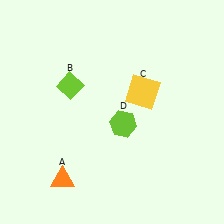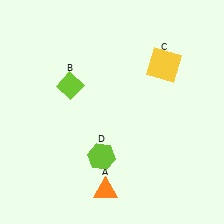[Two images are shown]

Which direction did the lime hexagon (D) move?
The lime hexagon (D) moved down.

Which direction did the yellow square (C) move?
The yellow square (C) moved up.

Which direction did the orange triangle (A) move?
The orange triangle (A) moved right.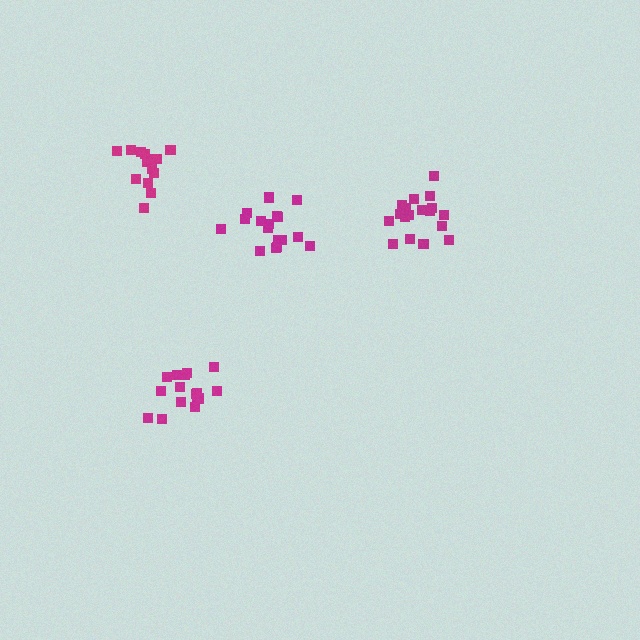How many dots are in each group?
Group 1: 15 dots, Group 2: 21 dots, Group 3: 16 dots, Group 4: 18 dots (70 total).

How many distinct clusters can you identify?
There are 4 distinct clusters.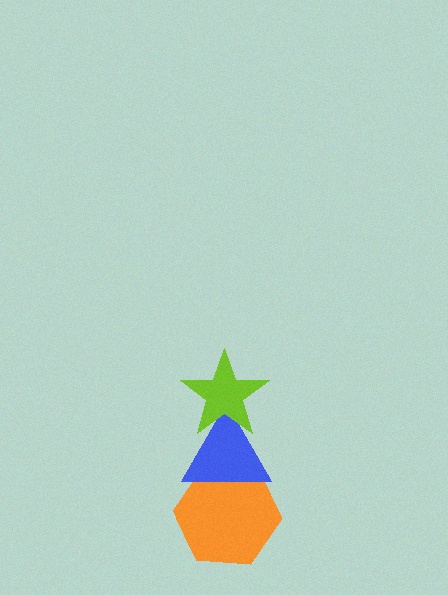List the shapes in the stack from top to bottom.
From top to bottom: the lime star, the blue triangle, the orange hexagon.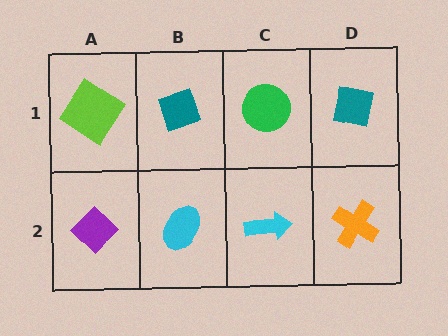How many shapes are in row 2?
4 shapes.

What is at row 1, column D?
A teal square.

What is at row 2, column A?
A purple diamond.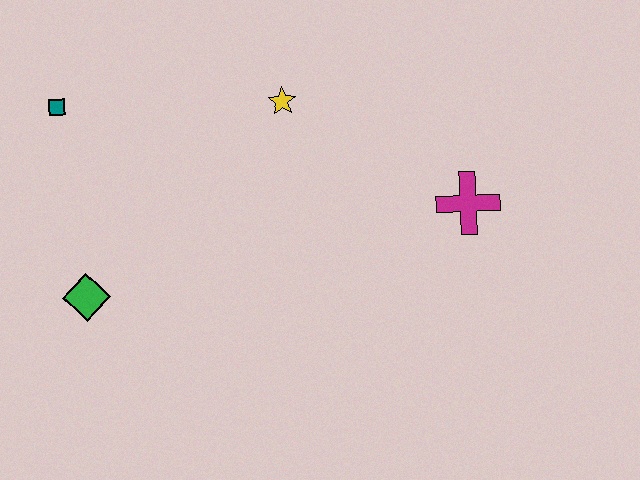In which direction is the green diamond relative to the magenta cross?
The green diamond is to the left of the magenta cross.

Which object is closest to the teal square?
The green diamond is closest to the teal square.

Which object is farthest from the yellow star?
The green diamond is farthest from the yellow star.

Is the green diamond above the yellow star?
No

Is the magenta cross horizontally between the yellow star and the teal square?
No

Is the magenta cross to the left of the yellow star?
No